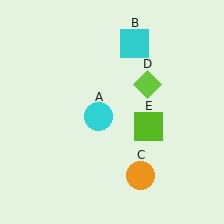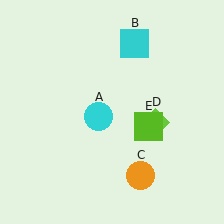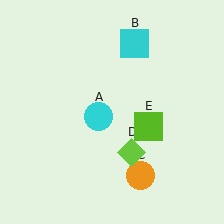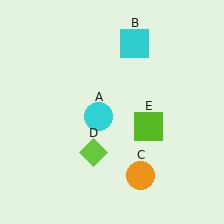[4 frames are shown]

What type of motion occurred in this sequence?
The lime diamond (object D) rotated clockwise around the center of the scene.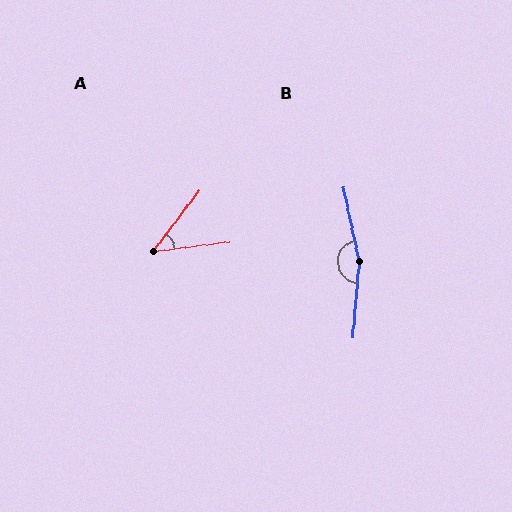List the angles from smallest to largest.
A (45°), B (163°).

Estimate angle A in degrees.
Approximately 45 degrees.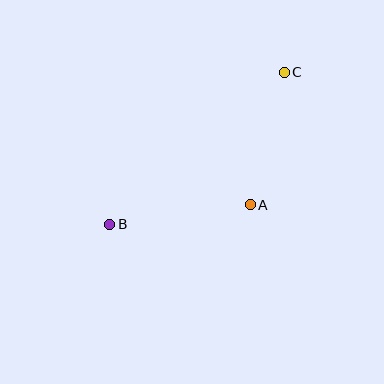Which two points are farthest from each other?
Points B and C are farthest from each other.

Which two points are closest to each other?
Points A and C are closest to each other.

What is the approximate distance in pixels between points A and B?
The distance between A and B is approximately 142 pixels.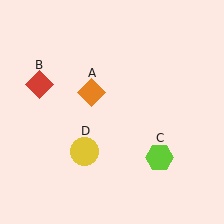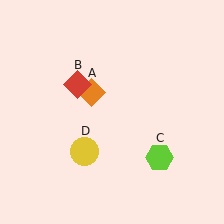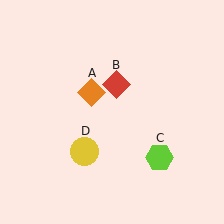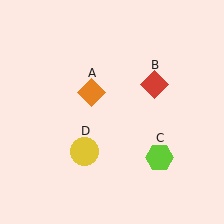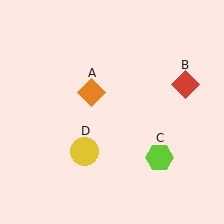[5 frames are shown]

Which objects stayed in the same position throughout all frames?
Orange diamond (object A) and lime hexagon (object C) and yellow circle (object D) remained stationary.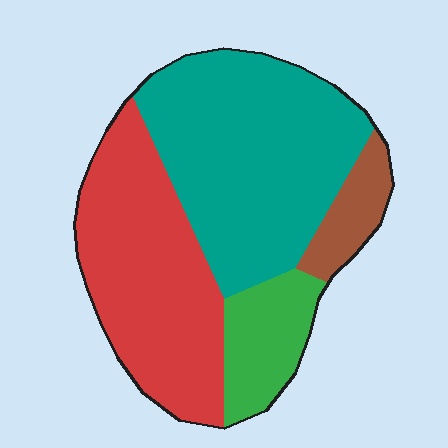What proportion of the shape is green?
Green takes up about one eighth (1/8) of the shape.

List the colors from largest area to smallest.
From largest to smallest: teal, red, green, brown.